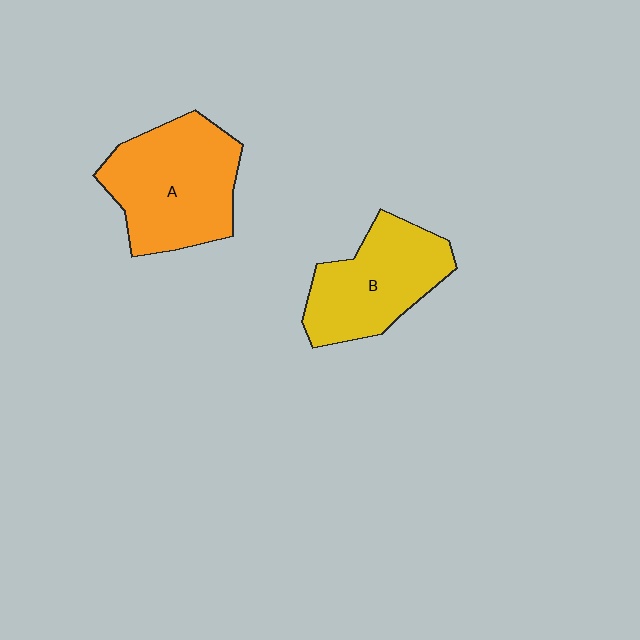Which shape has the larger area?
Shape A (orange).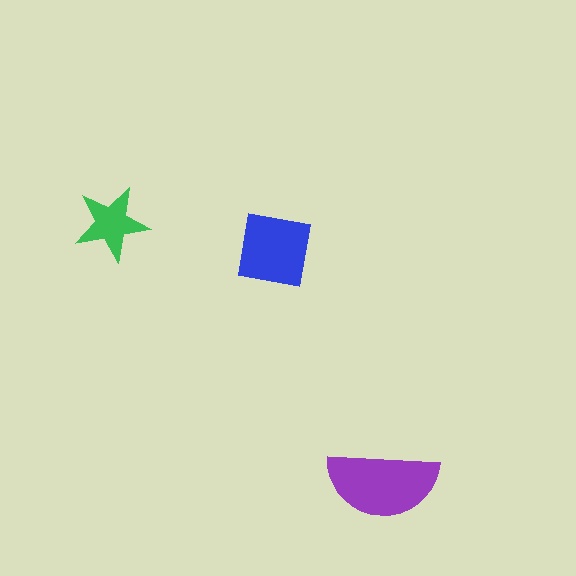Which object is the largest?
The purple semicircle.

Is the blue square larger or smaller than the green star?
Larger.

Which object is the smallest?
The green star.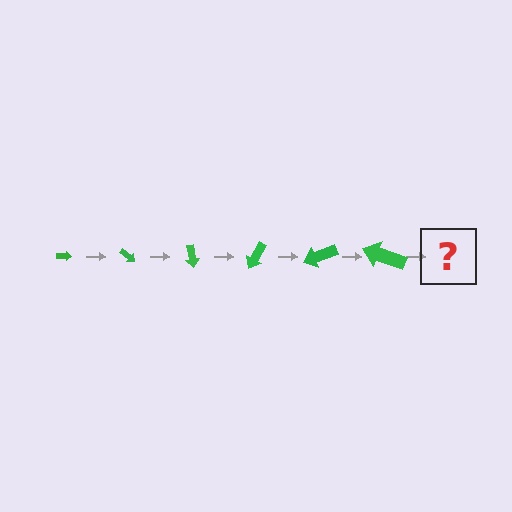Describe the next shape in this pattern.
It should be an arrow, larger than the previous one and rotated 240 degrees from the start.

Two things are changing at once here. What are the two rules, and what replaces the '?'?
The two rules are that the arrow grows larger each step and it rotates 40 degrees each step. The '?' should be an arrow, larger than the previous one and rotated 240 degrees from the start.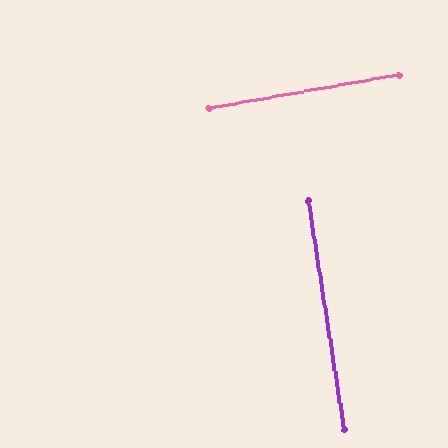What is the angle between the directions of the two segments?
Approximately 89 degrees.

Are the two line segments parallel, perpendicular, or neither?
Perpendicular — they meet at approximately 89°.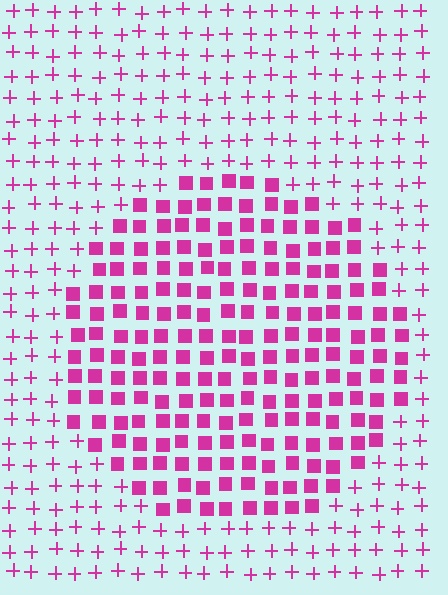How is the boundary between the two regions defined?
The boundary is defined by a change in element shape: squares inside vs. plus signs outside. All elements share the same color and spacing.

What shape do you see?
I see a circle.